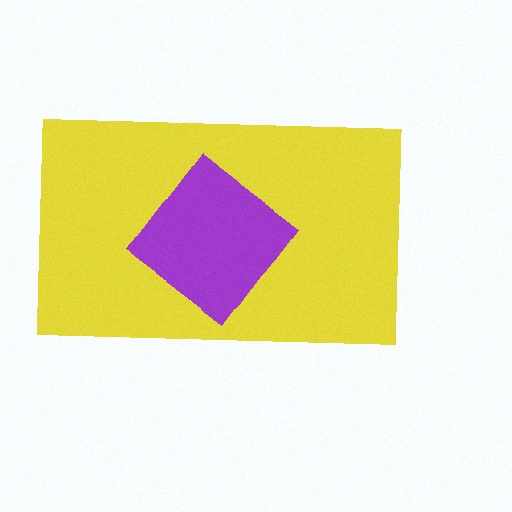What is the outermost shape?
The yellow rectangle.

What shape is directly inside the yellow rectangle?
The purple diamond.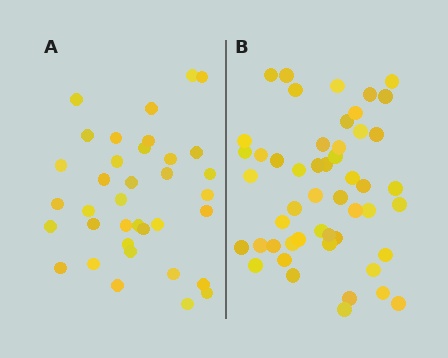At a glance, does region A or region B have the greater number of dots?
Region B (the right region) has more dots.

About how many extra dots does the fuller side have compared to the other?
Region B has approximately 15 more dots than region A.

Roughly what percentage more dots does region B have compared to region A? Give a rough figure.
About 40% more.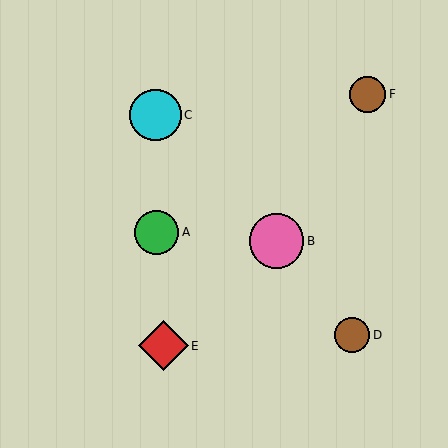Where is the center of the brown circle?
The center of the brown circle is at (352, 335).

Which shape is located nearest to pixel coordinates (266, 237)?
The pink circle (labeled B) at (277, 241) is nearest to that location.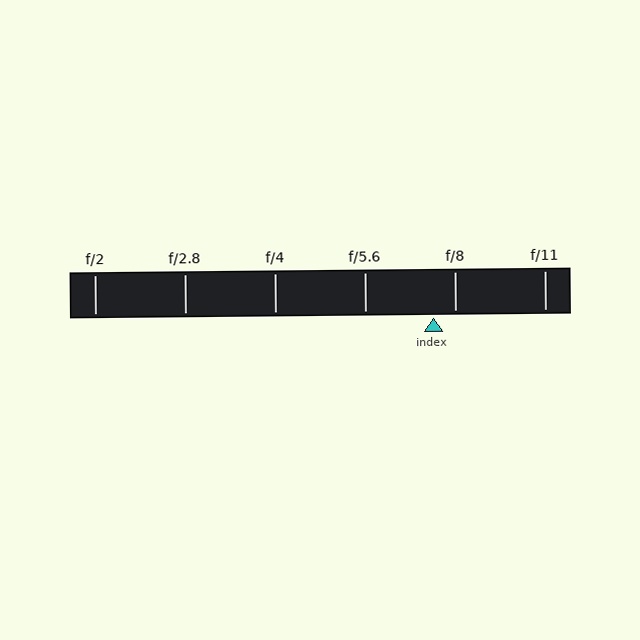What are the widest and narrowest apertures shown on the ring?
The widest aperture shown is f/2 and the narrowest is f/11.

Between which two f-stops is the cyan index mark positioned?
The index mark is between f/5.6 and f/8.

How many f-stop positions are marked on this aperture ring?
There are 6 f-stop positions marked.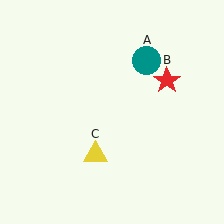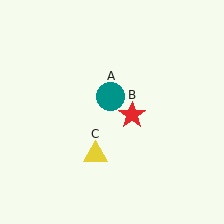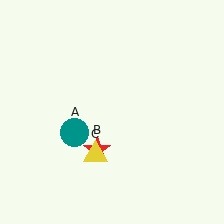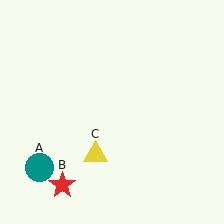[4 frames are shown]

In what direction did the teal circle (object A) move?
The teal circle (object A) moved down and to the left.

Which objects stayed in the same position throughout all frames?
Yellow triangle (object C) remained stationary.